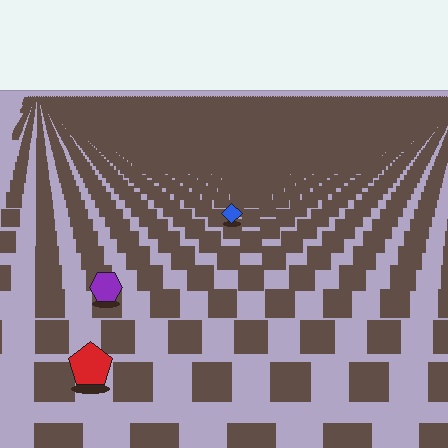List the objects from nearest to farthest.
From nearest to farthest: the red pentagon, the purple hexagon, the blue diamond.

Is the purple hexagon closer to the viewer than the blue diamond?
Yes. The purple hexagon is closer — you can tell from the texture gradient: the ground texture is coarser near it.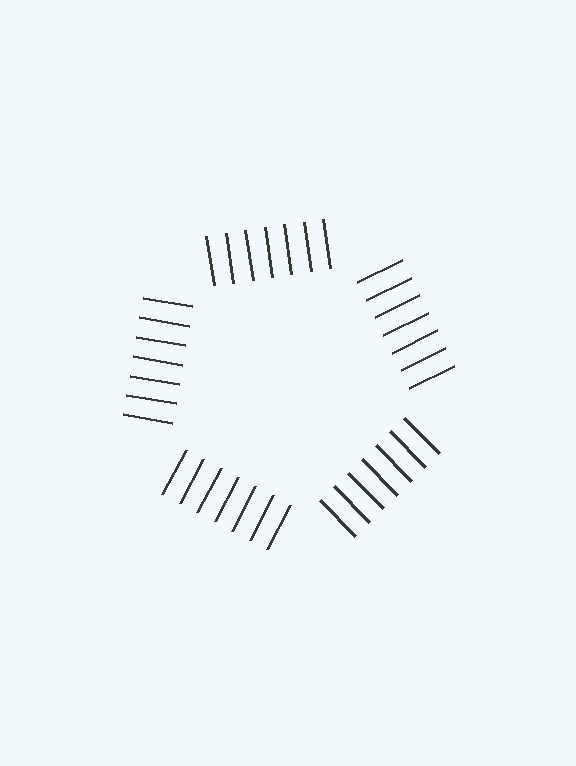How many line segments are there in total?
35 — 7 along each of the 5 edges.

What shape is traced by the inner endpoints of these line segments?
An illusory pentagon — the line segments terminate on its edges but no continuous stroke is drawn.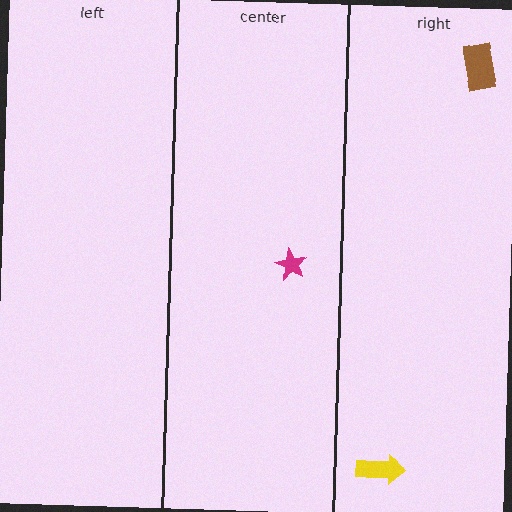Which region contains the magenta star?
The center region.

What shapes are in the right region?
The yellow arrow, the brown rectangle.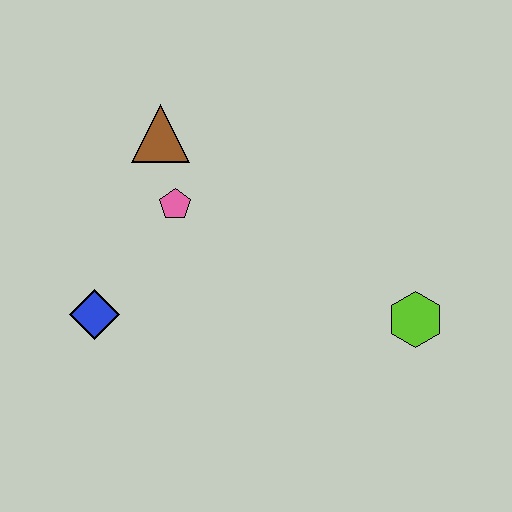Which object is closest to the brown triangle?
The pink pentagon is closest to the brown triangle.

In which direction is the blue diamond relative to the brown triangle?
The blue diamond is below the brown triangle.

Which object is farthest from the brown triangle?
The lime hexagon is farthest from the brown triangle.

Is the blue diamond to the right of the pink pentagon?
No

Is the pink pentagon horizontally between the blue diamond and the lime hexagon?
Yes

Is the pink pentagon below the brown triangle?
Yes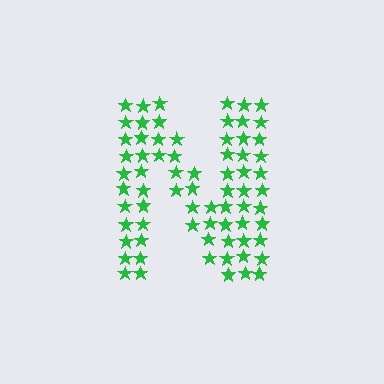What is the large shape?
The large shape is the letter N.